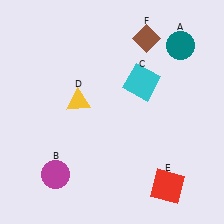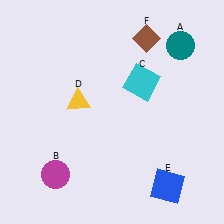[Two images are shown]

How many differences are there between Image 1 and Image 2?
There is 1 difference between the two images.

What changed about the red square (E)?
In Image 1, E is red. In Image 2, it changed to blue.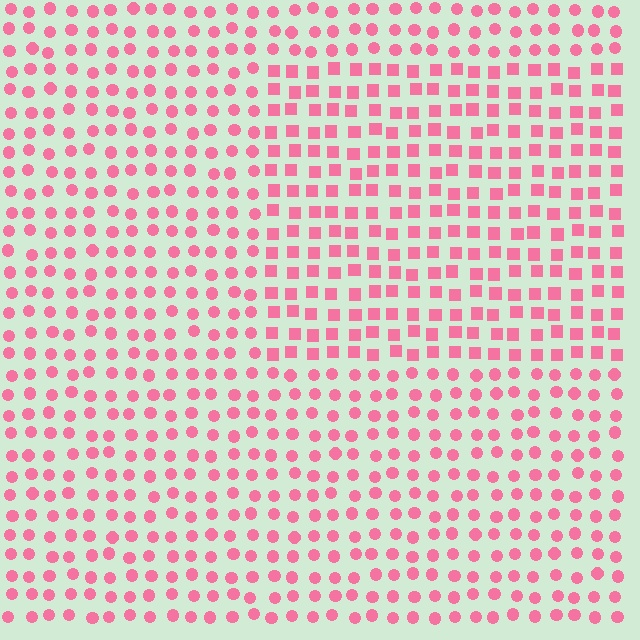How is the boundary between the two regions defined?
The boundary is defined by a change in element shape: squares inside vs. circles outside. All elements share the same color and spacing.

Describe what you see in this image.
The image is filled with small pink elements arranged in a uniform grid. A rectangle-shaped region contains squares, while the surrounding area contains circles. The boundary is defined purely by the change in element shape.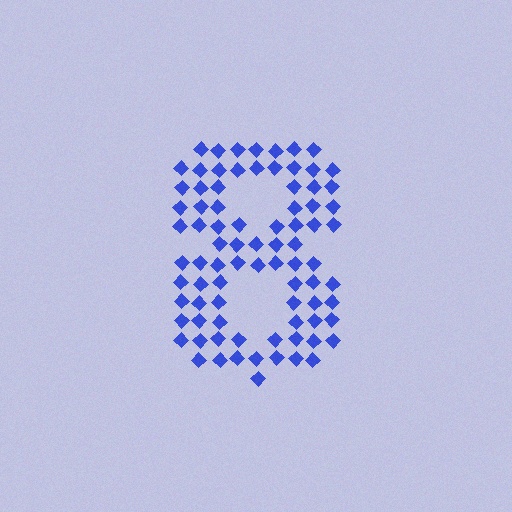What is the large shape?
The large shape is the digit 8.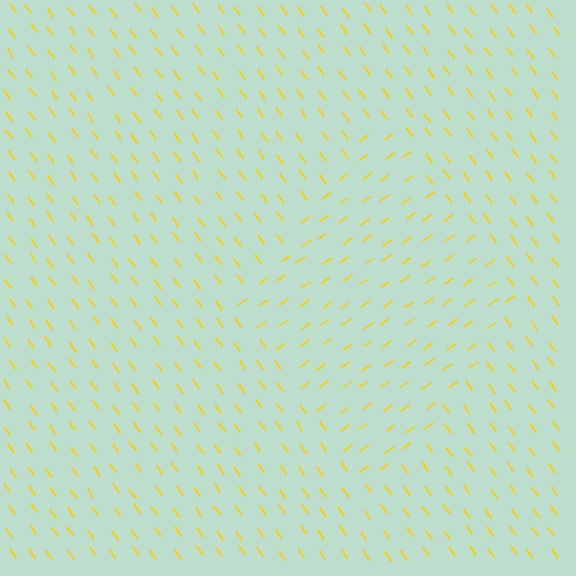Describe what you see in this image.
The image is filled with small yellow line segments. A diamond region in the image has lines oriented differently from the surrounding lines, creating a visible texture boundary.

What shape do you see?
I see a diamond.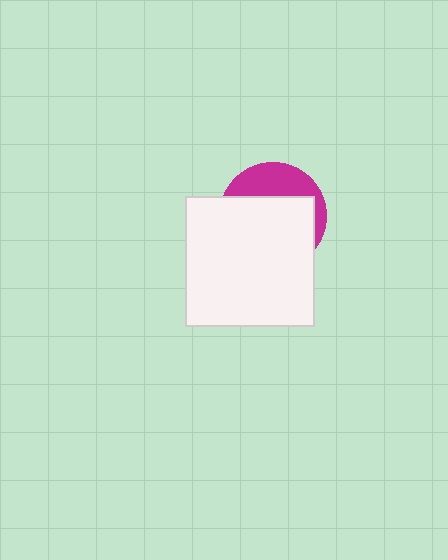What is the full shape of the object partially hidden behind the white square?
The partially hidden object is a magenta circle.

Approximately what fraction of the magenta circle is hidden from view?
Roughly 68% of the magenta circle is hidden behind the white square.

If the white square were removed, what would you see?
You would see the complete magenta circle.